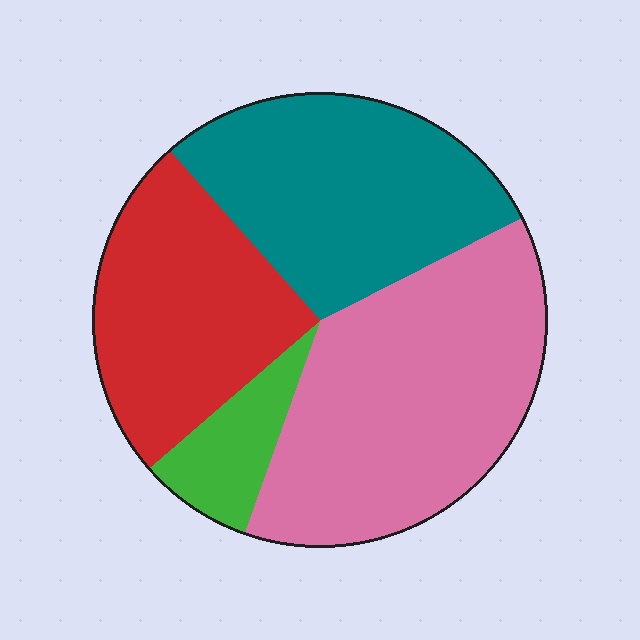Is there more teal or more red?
Teal.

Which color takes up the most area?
Pink, at roughly 40%.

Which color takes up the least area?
Green, at roughly 10%.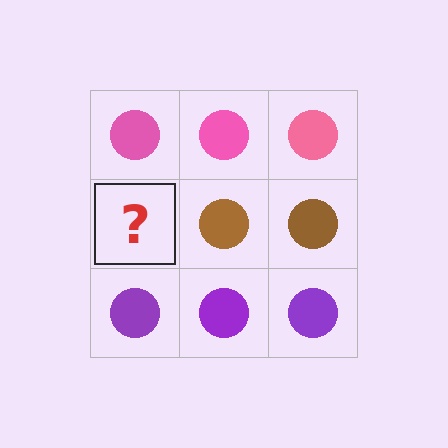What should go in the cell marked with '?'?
The missing cell should contain a brown circle.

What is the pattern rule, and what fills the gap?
The rule is that each row has a consistent color. The gap should be filled with a brown circle.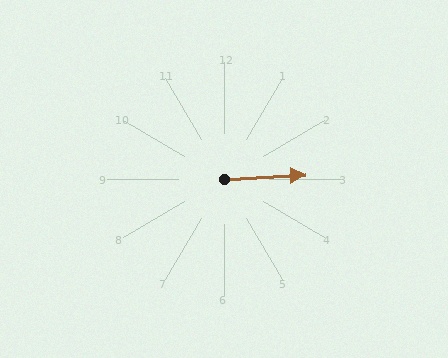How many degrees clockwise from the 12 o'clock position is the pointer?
Approximately 87 degrees.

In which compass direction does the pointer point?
East.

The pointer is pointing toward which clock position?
Roughly 3 o'clock.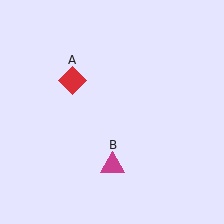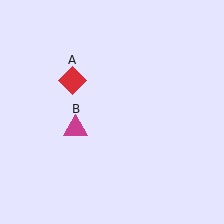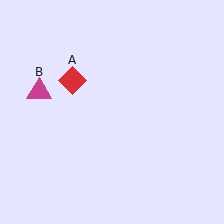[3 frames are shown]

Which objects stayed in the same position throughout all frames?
Red diamond (object A) remained stationary.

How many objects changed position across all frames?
1 object changed position: magenta triangle (object B).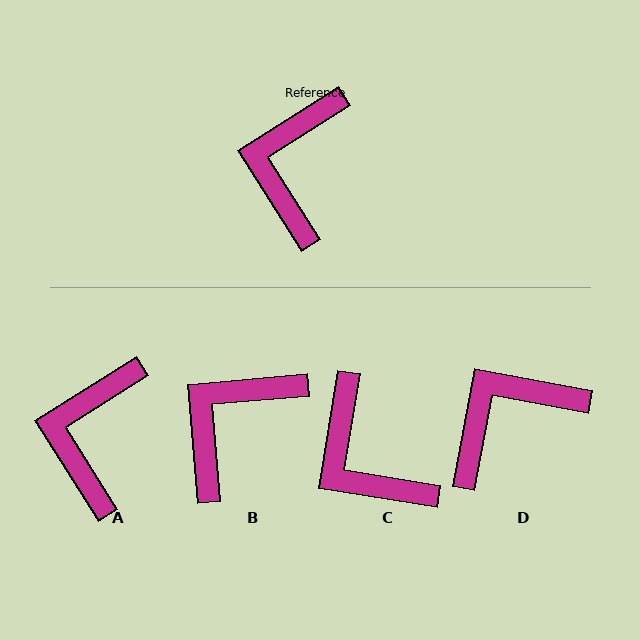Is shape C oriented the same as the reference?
No, it is off by about 49 degrees.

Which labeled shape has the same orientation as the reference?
A.